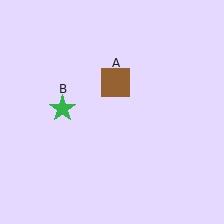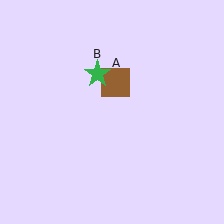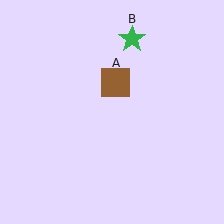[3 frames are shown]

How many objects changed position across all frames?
1 object changed position: green star (object B).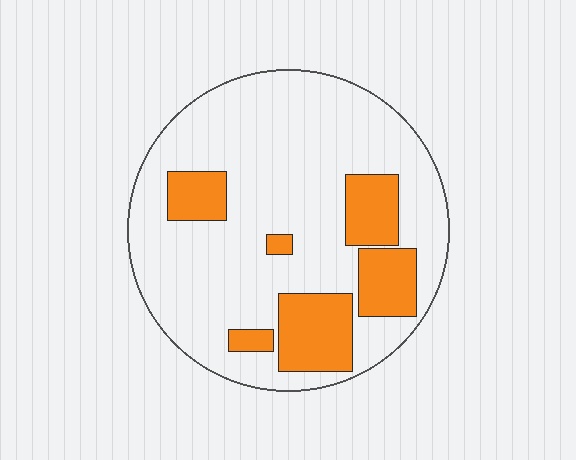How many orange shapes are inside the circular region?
6.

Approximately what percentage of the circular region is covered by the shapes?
Approximately 25%.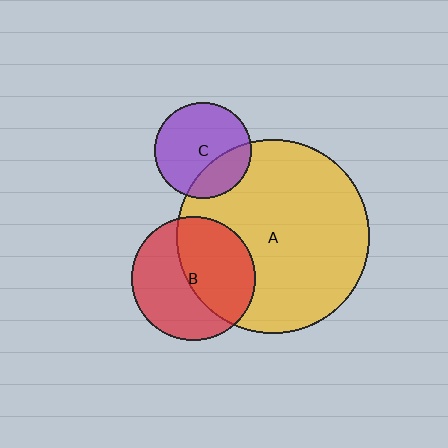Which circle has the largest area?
Circle A (yellow).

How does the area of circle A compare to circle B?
Approximately 2.4 times.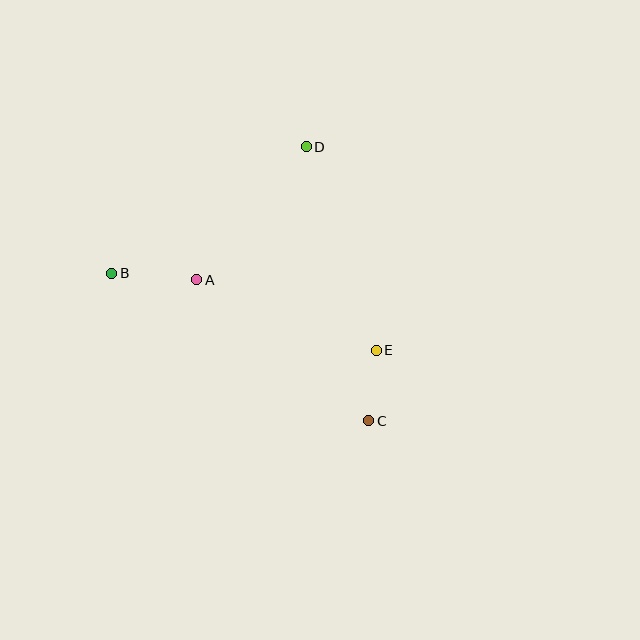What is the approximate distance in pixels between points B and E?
The distance between B and E is approximately 276 pixels.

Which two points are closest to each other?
Points C and E are closest to each other.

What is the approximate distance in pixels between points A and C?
The distance between A and C is approximately 222 pixels.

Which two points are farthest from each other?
Points B and C are farthest from each other.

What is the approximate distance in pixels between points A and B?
The distance between A and B is approximately 85 pixels.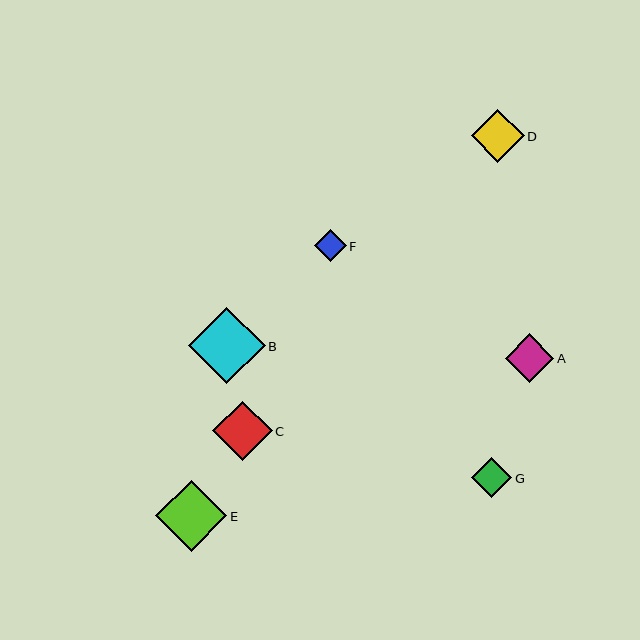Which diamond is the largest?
Diamond B is the largest with a size of approximately 76 pixels.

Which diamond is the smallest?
Diamond F is the smallest with a size of approximately 32 pixels.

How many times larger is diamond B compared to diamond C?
Diamond B is approximately 1.3 times the size of diamond C.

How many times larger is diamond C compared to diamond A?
Diamond C is approximately 1.2 times the size of diamond A.